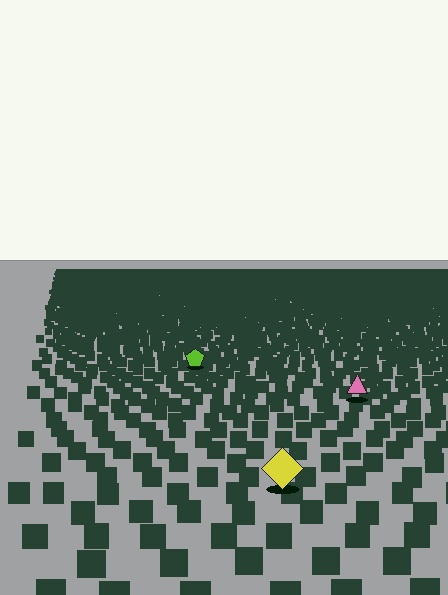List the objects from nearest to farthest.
From nearest to farthest: the yellow diamond, the pink triangle, the lime pentagon.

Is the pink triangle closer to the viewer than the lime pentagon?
Yes. The pink triangle is closer — you can tell from the texture gradient: the ground texture is coarser near it.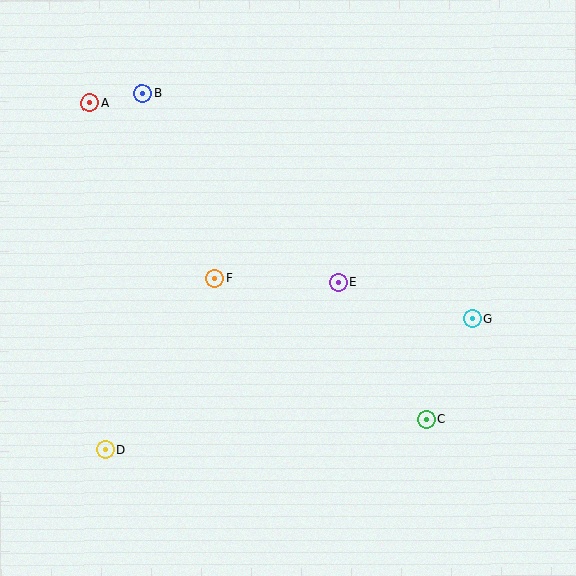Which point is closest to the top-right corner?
Point G is closest to the top-right corner.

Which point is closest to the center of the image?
Point E at (338, 282) is closest to the center.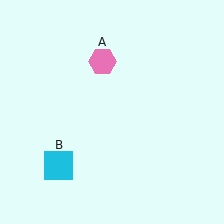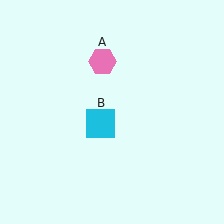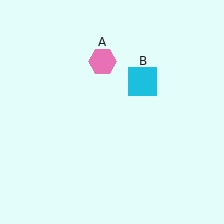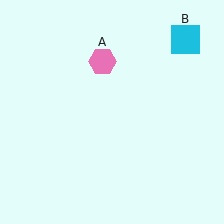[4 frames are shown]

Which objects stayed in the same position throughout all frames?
Pink hexagon (object A) remained stationary.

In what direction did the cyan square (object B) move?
The cyan square (object B) moved up and to the right.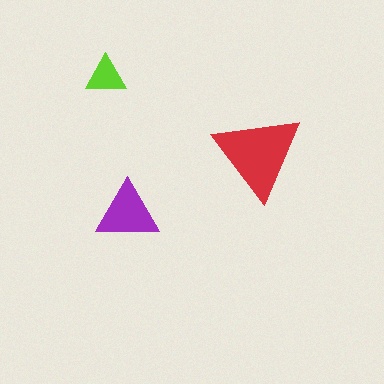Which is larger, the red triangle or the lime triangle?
The red one.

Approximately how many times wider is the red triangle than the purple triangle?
About 1.5 times wider.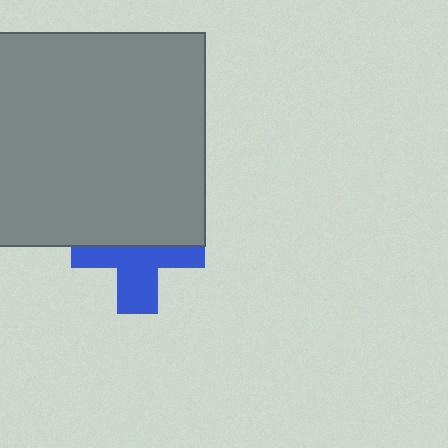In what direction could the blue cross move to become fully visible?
The blue cross could move down. That would shift it out from behind the gray rectangle entirely.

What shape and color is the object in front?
The object in front is a gray rectangle.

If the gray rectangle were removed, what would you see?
You would see the complete blue cross.